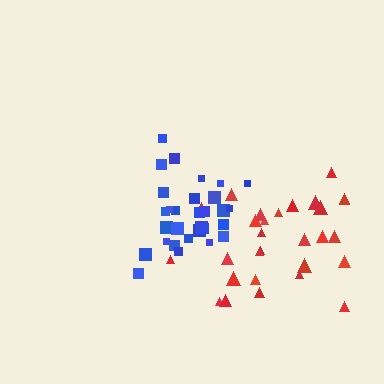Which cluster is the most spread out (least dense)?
Red.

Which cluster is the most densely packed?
Blue.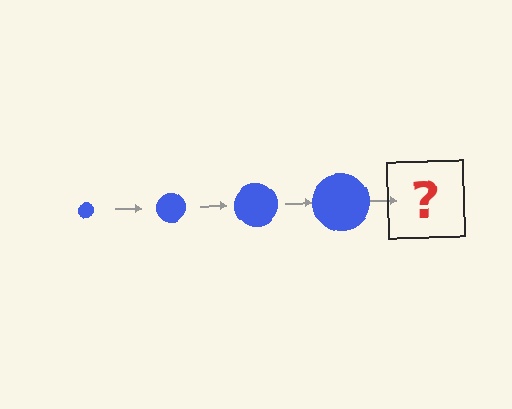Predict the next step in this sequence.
The next step is a blue circle, larger than the previous one.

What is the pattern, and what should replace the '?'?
The pattern is that the circle gets progressively larger each step. The '?' should be a blue circle, larger than the previous one.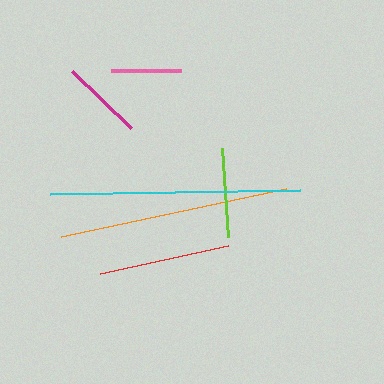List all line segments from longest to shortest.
From longest to shortest: cyan, orange, red, lime, magenta, pink.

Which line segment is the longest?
The cyan line is the longest at approximately 250 pixels.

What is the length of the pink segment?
The pink segment is approximately 71 pixels long.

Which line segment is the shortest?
The pink line is the shortest at approximately 71 pixels.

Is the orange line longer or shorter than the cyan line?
The cyan line is longer than the orange line.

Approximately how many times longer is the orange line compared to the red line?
The orange line is approximately 1.7 times the length of the red line.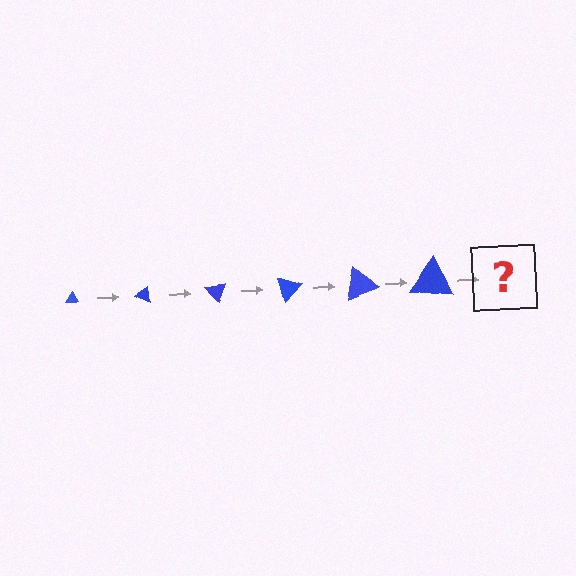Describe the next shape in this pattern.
It should be a triangle, larger than the previous one and rotated 150 degrees from the start.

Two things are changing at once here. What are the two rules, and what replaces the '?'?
The two rules are that the triangle grows larger each step and it rotates 25 degrees each step. The '?' should be a triangle, larger than the previous one and rotated 150 degrees from the start.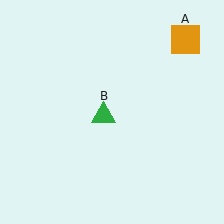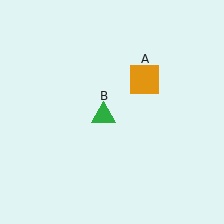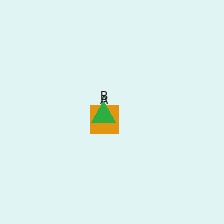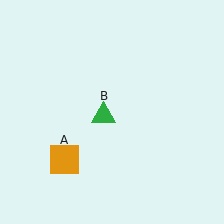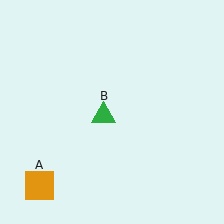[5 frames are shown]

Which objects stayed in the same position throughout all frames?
Green triangle (object B) remained stationary.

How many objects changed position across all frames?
1 object changed position: orange square (object A).